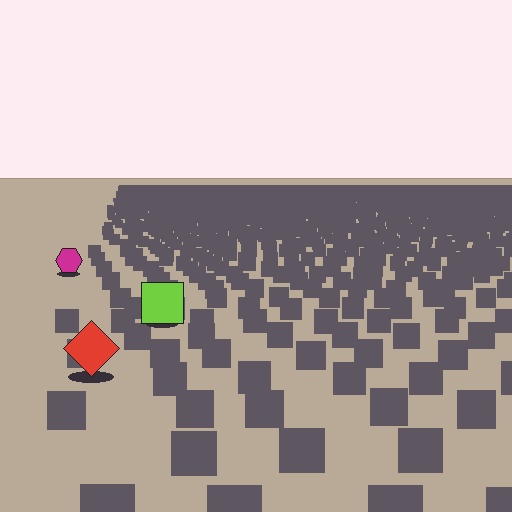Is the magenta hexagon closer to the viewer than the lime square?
No. The lime square is closer — you can tell from the texture gradient: the ground texture is coarser near it.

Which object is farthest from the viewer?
The magenta hexagon is farthest from the viewer. It appears smaller and the ground texture around it is denser.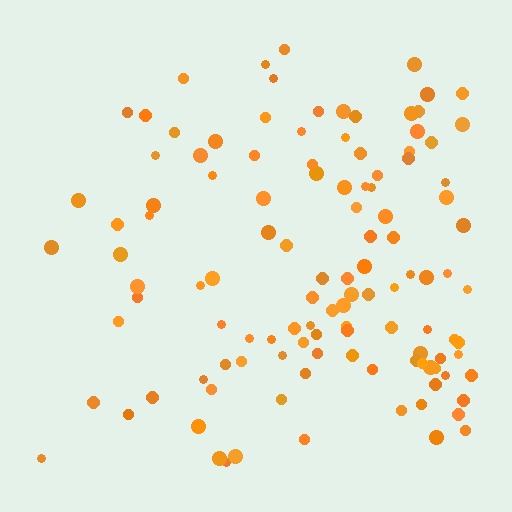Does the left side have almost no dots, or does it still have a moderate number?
Still a moderate number, just noticeably fewer than the right.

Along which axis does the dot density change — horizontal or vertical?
Horizontal.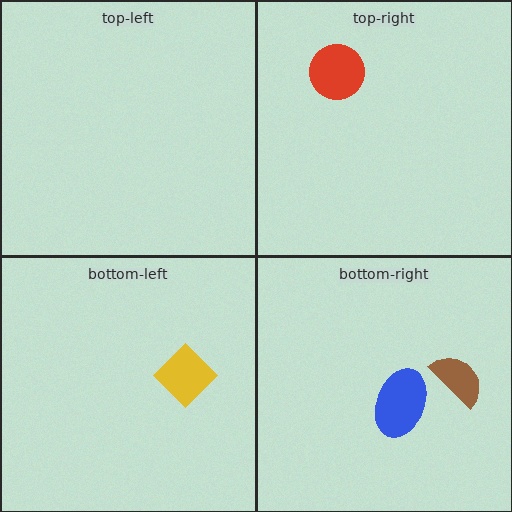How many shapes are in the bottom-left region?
1.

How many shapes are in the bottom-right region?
2.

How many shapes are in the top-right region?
1.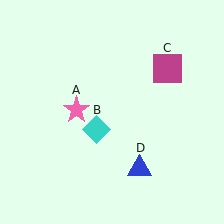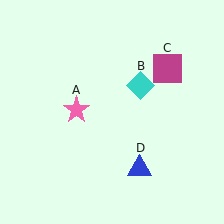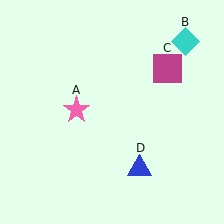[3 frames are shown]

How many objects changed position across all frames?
1 object changed position: cyan diamond (object B).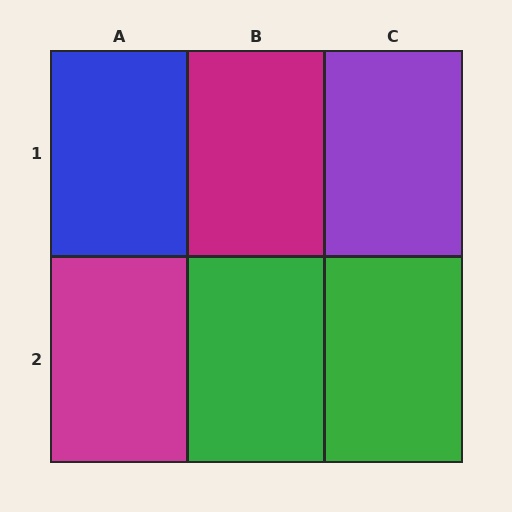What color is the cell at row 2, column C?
Green.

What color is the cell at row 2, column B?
Green.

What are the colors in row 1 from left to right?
Blue, magenta, purple.